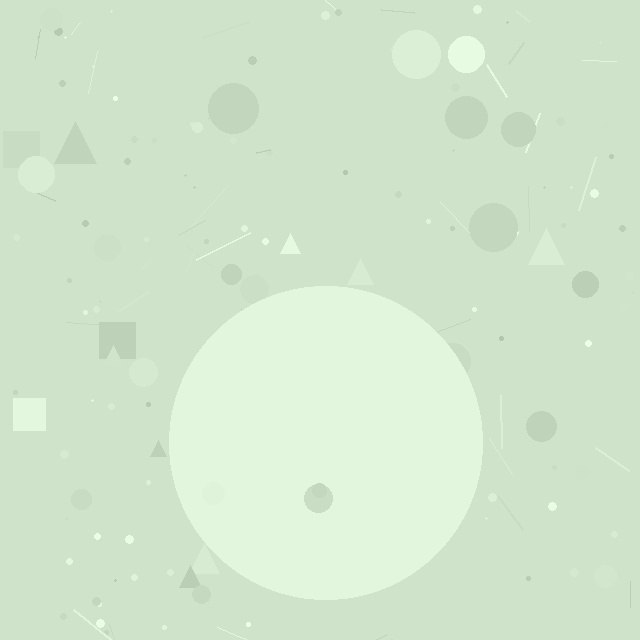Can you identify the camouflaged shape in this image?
The camouflaged shape is a circle.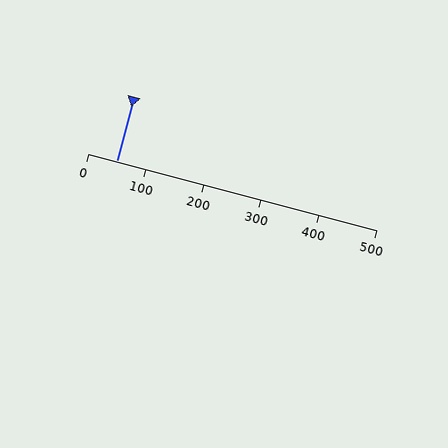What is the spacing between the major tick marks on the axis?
The major ticks are spaced 100 apart.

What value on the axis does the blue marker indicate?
The marker indicates approximately 50.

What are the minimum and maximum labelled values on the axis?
The axis runs from 0 to 500.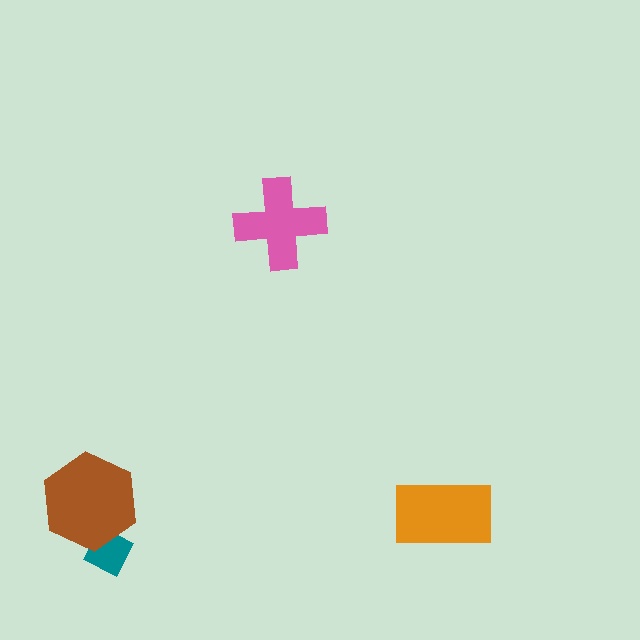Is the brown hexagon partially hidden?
No, no other shape covers it.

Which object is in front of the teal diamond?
The brown hexagon is in front of the teal diamond.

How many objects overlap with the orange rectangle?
0 objects overlap with the orange rectangle.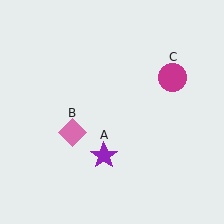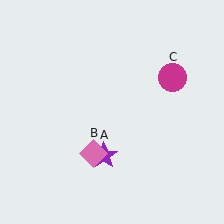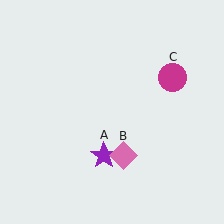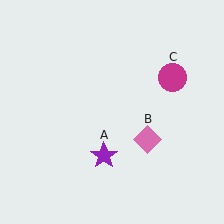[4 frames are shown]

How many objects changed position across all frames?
1 object changed position: pink diamond (object B).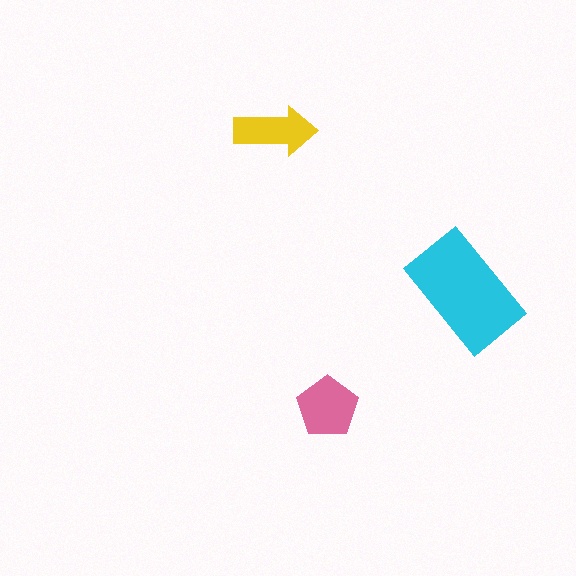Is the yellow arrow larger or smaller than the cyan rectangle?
Smaller.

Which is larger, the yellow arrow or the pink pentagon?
The pink pentagon.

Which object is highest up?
The yellow arrow is topmost.